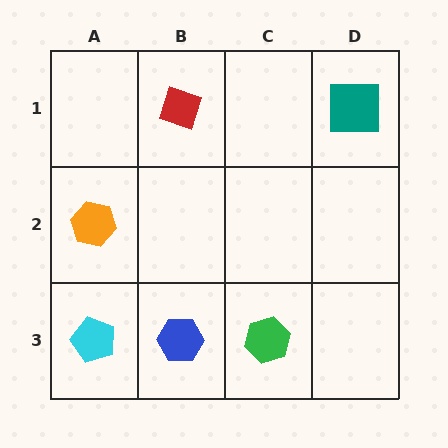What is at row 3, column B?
A blue hexagon.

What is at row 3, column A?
A cyan pentagon.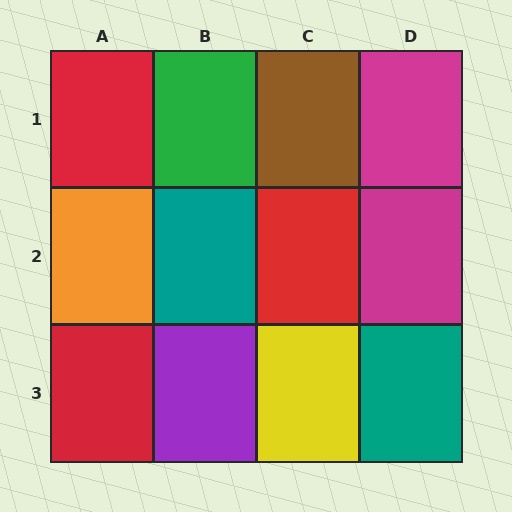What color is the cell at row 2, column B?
Teal.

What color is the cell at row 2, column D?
Magenta.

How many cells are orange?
1 cell is orange.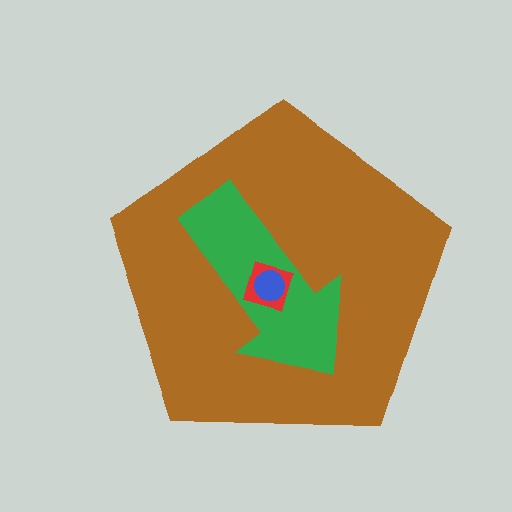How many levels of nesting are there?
4.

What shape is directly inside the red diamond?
The blue circle.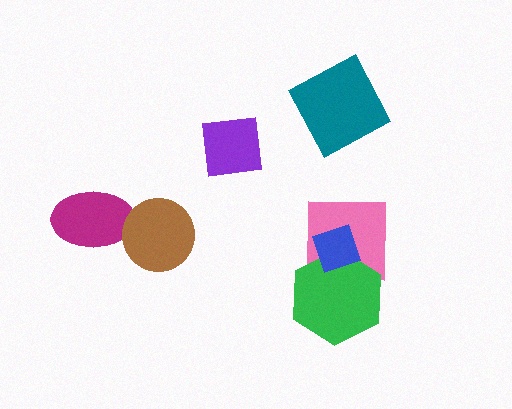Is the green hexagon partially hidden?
Yes, it is partially covered by another shape.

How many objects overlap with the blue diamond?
2 objects overlap with the blue diamond.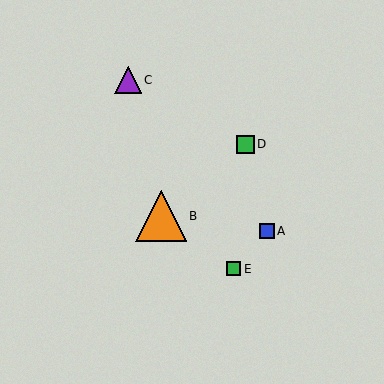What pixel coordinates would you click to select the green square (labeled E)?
Click at (234, 269) to select the green square E.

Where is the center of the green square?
The center of the green square is at (245, 144).